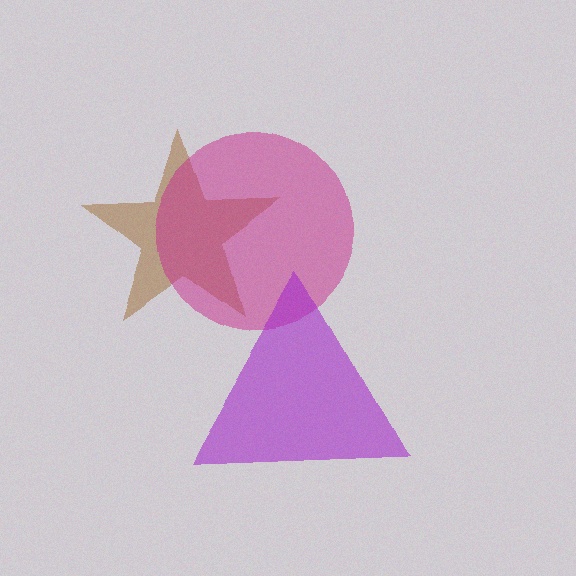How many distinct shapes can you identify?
There are 3 distinct shapes: a brown star, a magenta circle, a purple triangle.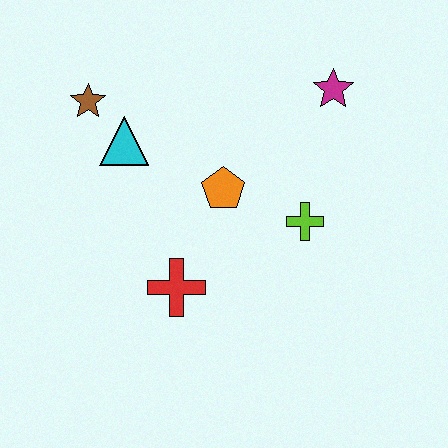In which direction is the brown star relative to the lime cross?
The brown star is to the left of the lime cross.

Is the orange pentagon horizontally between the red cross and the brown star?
No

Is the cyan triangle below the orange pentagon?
No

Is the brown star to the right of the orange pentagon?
No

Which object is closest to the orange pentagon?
The lime cross is closest to the orange pentagon.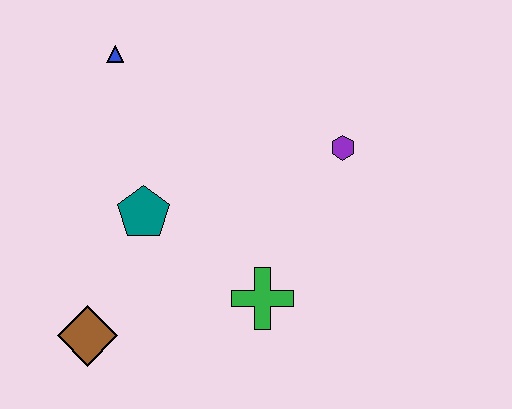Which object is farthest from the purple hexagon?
The brown diamond is farthest from the purple hexagon.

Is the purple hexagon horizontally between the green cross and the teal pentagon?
No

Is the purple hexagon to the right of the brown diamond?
Yes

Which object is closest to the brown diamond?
The teal pentagon is closest to the brown diamond.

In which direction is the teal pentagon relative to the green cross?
The teal pentagon is to the left of the green cross.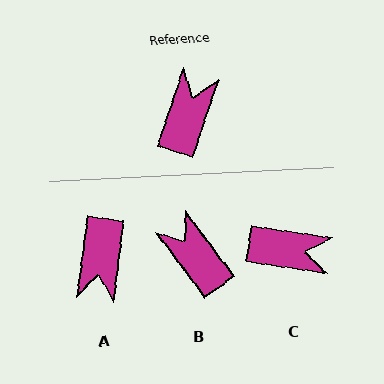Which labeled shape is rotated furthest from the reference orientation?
A, about 169 degrees away.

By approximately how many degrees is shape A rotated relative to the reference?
Approximately 169 degrees clockwise.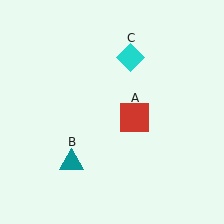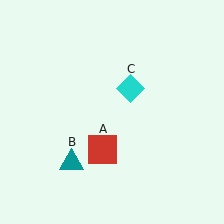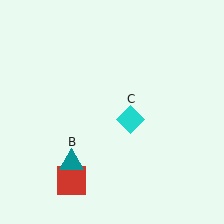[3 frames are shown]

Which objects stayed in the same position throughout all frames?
Teal triangle (object B) remained stationary.